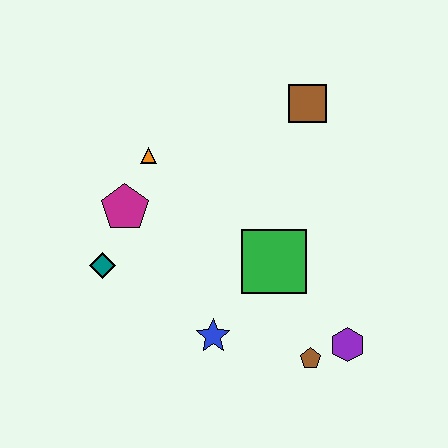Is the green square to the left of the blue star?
No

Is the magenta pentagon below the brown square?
Yes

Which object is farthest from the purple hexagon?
The orange triangle is farthest from the purple hexagon.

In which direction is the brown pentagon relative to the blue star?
The brown pentagon is to the right of the blue star.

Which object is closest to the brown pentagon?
The purple hexagon is closest to the brown pentagon.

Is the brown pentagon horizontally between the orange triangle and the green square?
No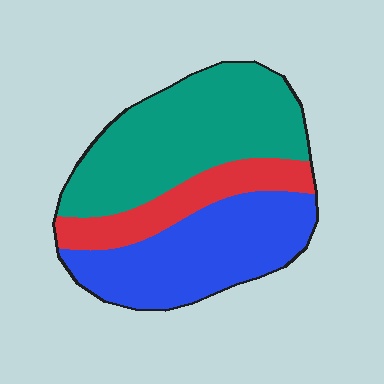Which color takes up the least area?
Red, at roughly 20%.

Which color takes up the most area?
Teal, at roughly 45%.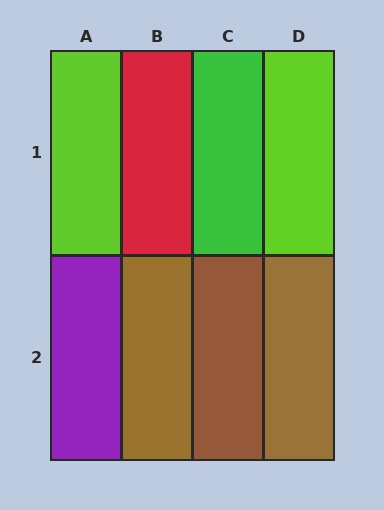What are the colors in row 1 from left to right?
Lime, red, green, lime.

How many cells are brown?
3 cells are brown.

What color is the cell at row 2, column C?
Brown.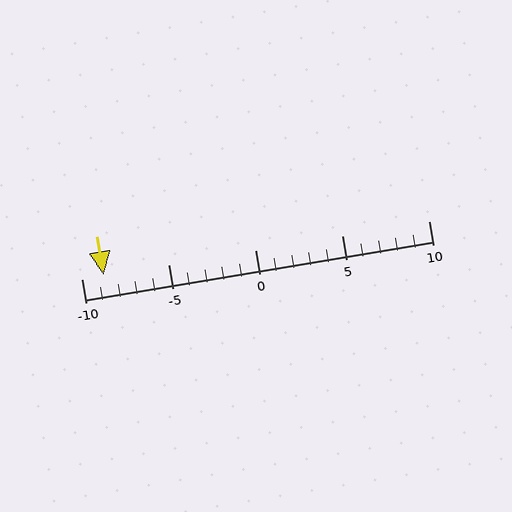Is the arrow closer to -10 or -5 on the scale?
The arrow is closer to -10.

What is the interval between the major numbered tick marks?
The major tick marks are spaced 5 units apart.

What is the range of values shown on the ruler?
The ruler shows values from -10 to 10.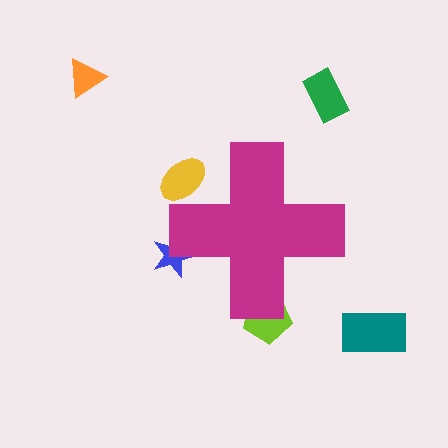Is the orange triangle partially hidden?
No, the orange triangle is fully visible.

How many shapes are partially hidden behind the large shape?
3 shapes are partially hidden.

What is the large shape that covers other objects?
A magenta cross.